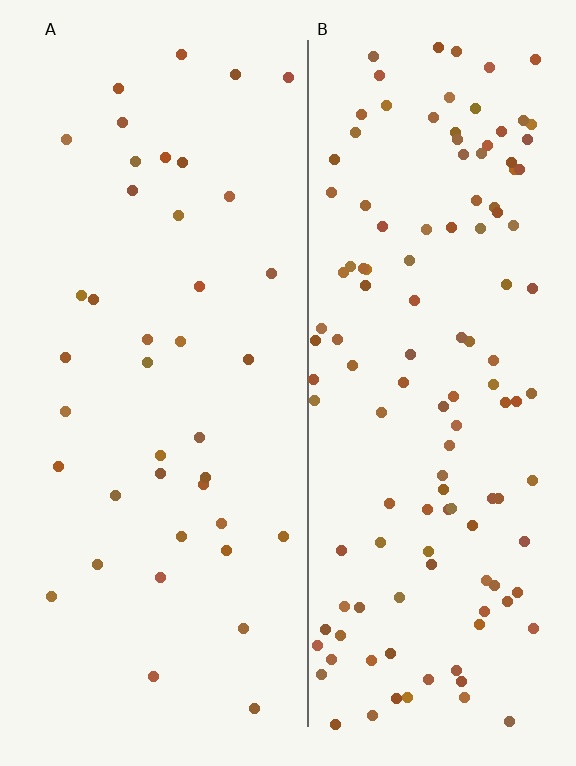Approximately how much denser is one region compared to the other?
Approximately 3.2× — region B over region A.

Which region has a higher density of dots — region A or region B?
B (the right).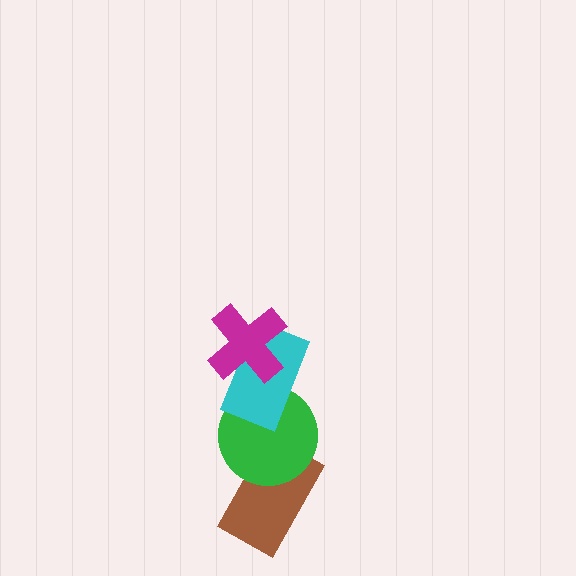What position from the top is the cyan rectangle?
The cyan rectangle is 2nd from the top.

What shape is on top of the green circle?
The cyan rectangle is on top of the green circle.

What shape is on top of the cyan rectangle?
The magenta cross is on top of the cyan rectangle.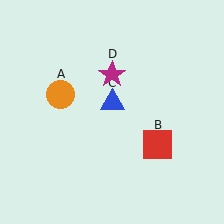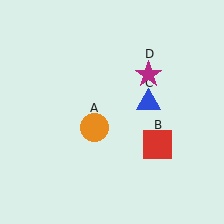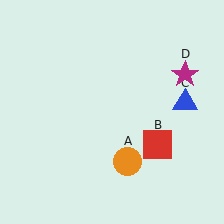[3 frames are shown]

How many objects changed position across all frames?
3 objects changed position: orange circle (object A), blue triangle (object C), magenta star (object D).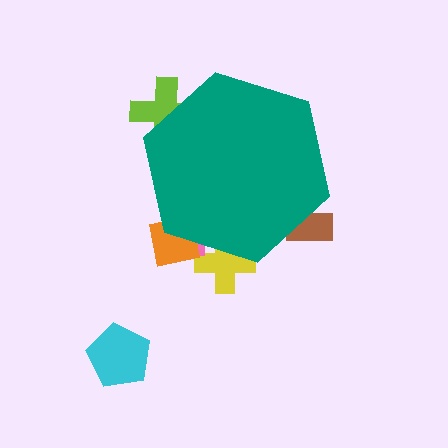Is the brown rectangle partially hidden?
Yes, the brown rectangle is partially hidden behind the teal hexagon.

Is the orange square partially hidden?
Yes, the orange square is partially hidden behind the teal hexagon.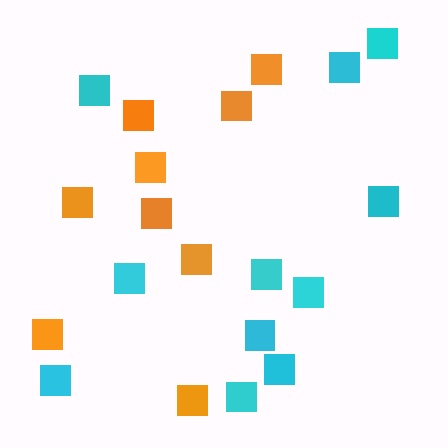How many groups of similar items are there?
There are 2 groups: one group of orange squares (9) and one group of cyan squares (11).